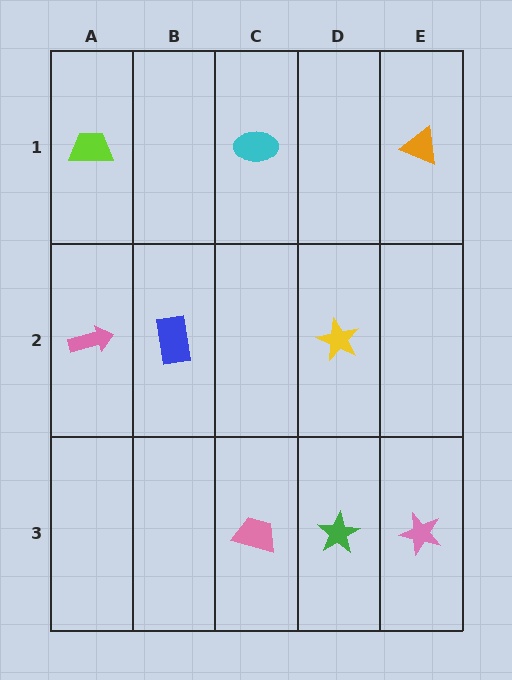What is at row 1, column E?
An orange triangle.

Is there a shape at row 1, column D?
No, that cell is empty.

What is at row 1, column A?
A lime trapezoid.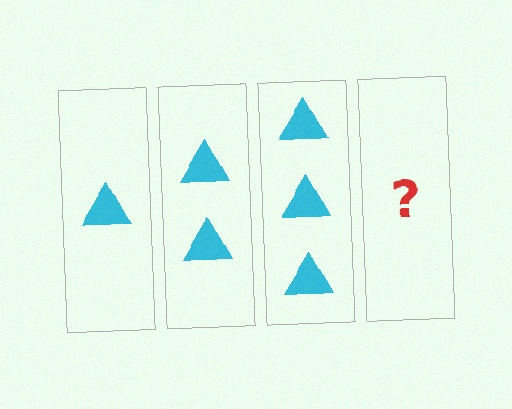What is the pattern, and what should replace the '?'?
The pattern is that each step adds one more triangle. The '?' should be 4 triangles.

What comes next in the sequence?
The next element should be 4 triangles.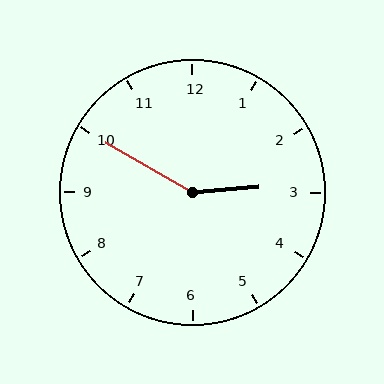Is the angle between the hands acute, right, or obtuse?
It is obtuse.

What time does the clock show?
2:50.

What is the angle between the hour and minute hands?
Approximately 145 degrees.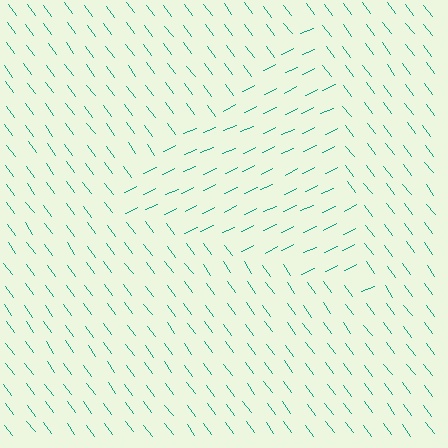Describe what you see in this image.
The image is filled with small teal line segments. A triangle region in the image has lines oriented differently from the surrounding lines, creating a visible texture boundary.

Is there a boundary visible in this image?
Yes, there is a texture boundary formed by a change in line orientation.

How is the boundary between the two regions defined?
The boundary is defined purely by a change in line orientation (approximately 79 degrees difference). All lines are the same color and thickness.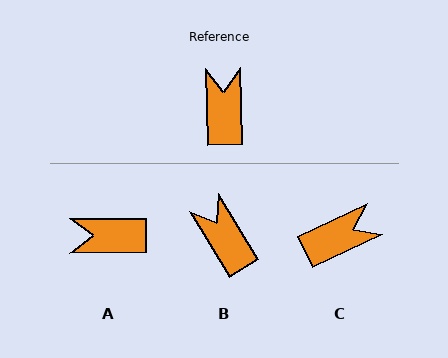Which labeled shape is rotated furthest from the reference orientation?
A, about 89 degrees away.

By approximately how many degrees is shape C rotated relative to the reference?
Approximately 66 degrees clockwise.